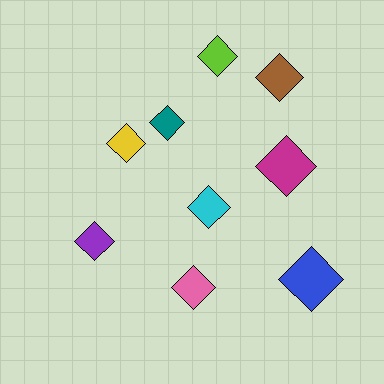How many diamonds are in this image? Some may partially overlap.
There are 9 diamonds.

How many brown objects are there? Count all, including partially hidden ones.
There is 1 brown object.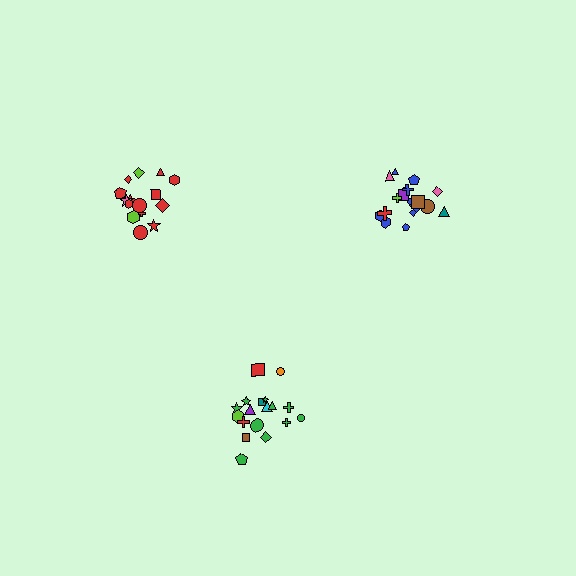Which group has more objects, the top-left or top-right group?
The top-right group.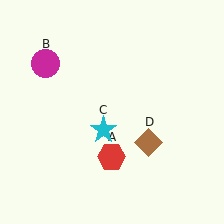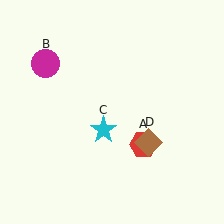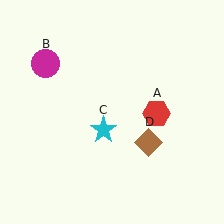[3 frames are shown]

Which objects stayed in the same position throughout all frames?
Magenta circle (object B) and cyan star (object C) and brown diamond (object D) remained stationary.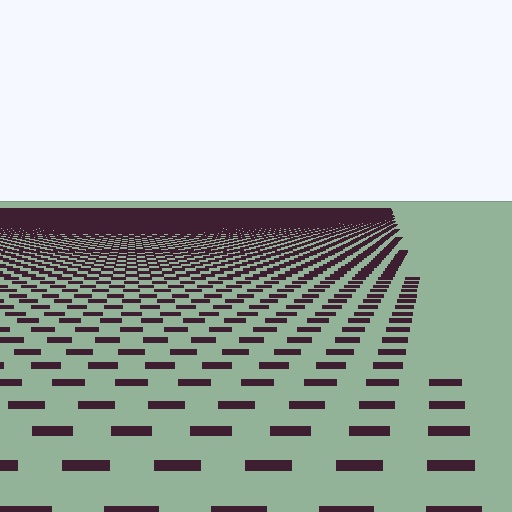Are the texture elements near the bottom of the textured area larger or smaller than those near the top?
Larger. Near the bottom, elements are closer to the viewer and appear at a bigger on-screen size.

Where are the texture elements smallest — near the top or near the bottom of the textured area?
Near the top.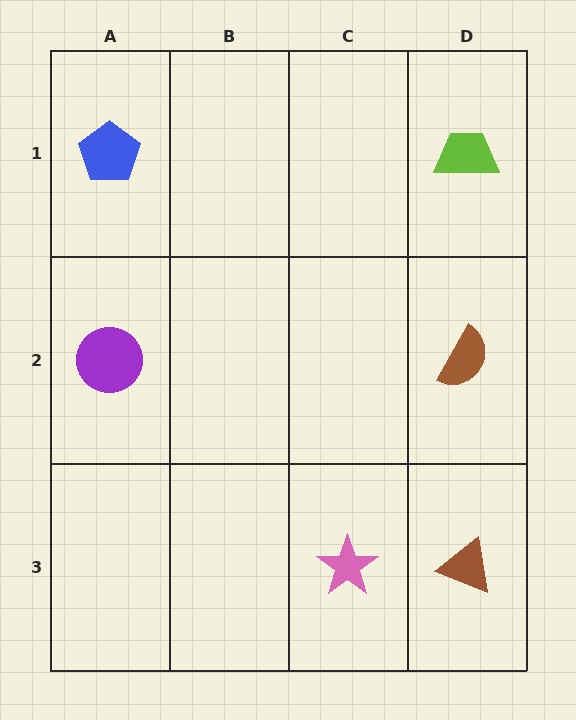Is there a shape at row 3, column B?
No, that cell is empty.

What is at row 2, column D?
A brown semicircle.